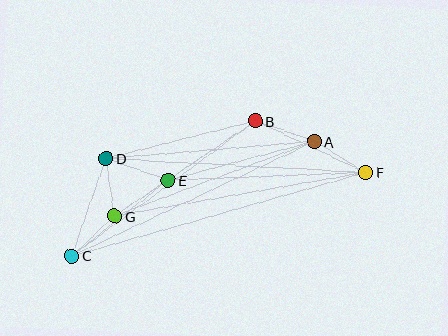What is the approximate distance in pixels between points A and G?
The distance between A and G is approximately 213 pixels.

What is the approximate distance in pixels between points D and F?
The distance between D and F is approximately 260 pixels.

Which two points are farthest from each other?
Points C and F are farthest from each other.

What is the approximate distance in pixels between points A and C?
The distance between A and C is approximately 268 pixels.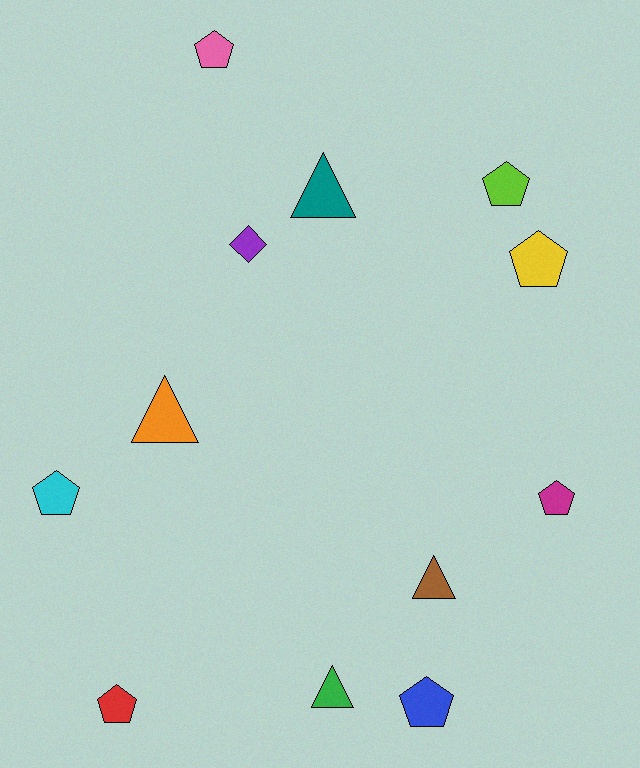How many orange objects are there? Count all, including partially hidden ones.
There is 1 orange object.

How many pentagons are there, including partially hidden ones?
There are 7 pentagons.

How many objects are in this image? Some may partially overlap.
There are 12 objects.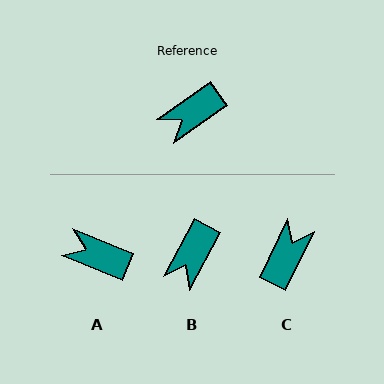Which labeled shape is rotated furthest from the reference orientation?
C, about 151 degrees away.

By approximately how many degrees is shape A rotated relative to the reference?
Approximately 57 degrees clockwise.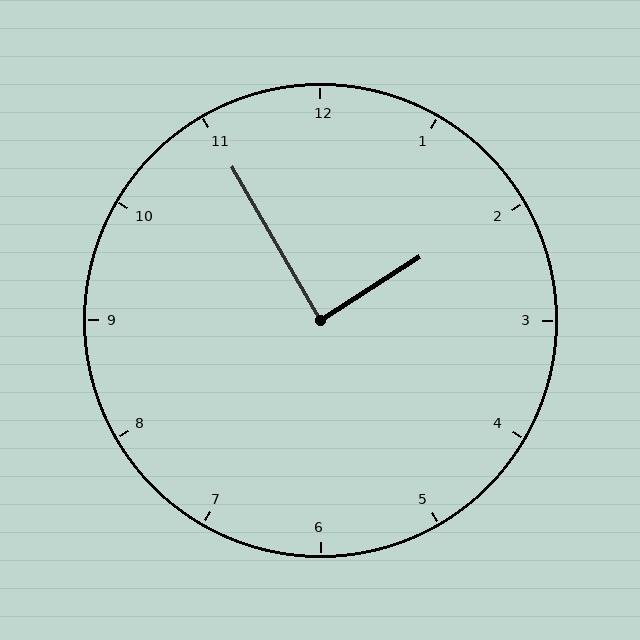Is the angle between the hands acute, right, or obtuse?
It is right.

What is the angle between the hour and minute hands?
Approximately 88 degrees.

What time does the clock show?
1:55.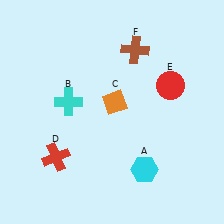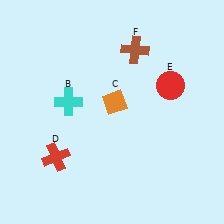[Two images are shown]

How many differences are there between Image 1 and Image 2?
There is 1 difference between the two images.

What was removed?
The cyan hexagon (A) was removed in Image 2.